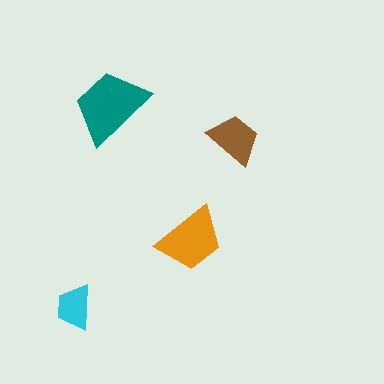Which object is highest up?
The teal trapezoid is topmost.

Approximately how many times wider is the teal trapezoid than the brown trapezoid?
About 1.5 times wider.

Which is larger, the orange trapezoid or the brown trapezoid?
The orange one.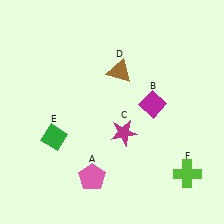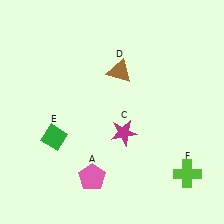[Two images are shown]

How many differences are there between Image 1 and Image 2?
There is 1 difference between the two images.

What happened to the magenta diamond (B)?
The magenta diamond (B) was removed in Image 2. It was in the top-right area of Image 1.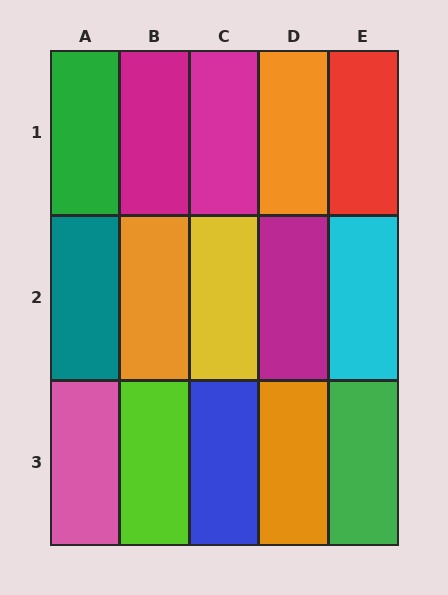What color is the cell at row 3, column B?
Lime.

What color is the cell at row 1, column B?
Magenta.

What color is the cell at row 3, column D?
Orange.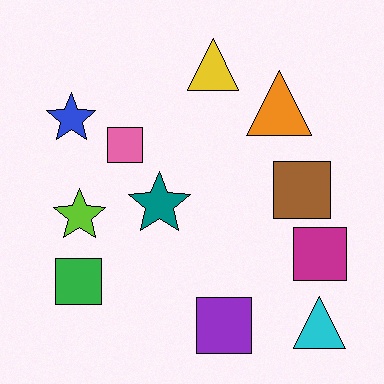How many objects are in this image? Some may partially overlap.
There are 11 objects.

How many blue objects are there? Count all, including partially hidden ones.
There is 1 blue object.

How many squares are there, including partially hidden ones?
There are 5 squares.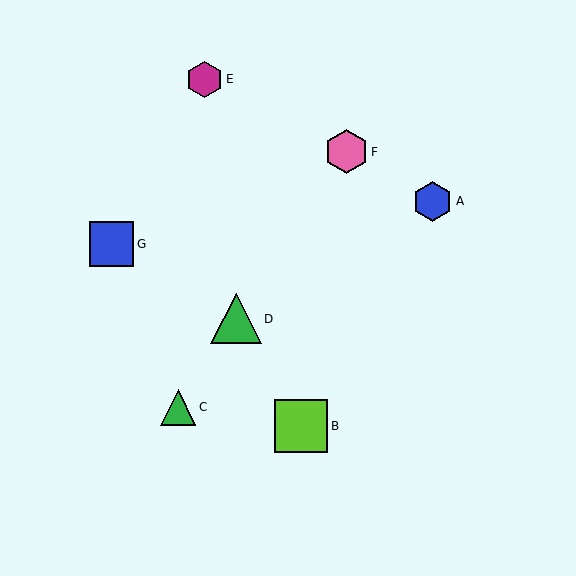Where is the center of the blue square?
The center of the blue square is at (112, 244).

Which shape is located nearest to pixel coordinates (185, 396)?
The green triangle (labeled C) at (178, 407) is nearest to that location.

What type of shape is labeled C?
Shape C is a green triangle.